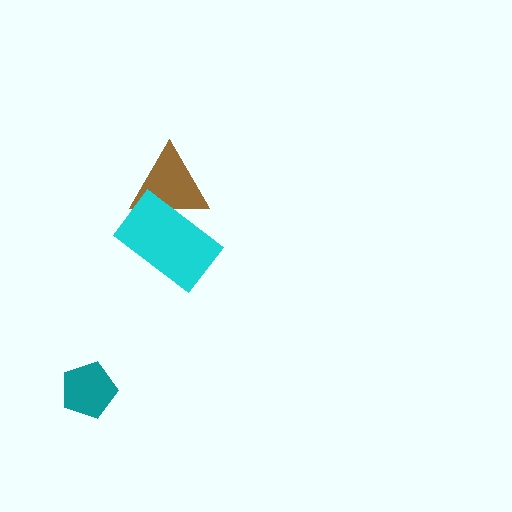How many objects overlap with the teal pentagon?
0 objects overlap with the teal pentagon.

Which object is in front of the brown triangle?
The cyan rectangle is in front of the brown triangle.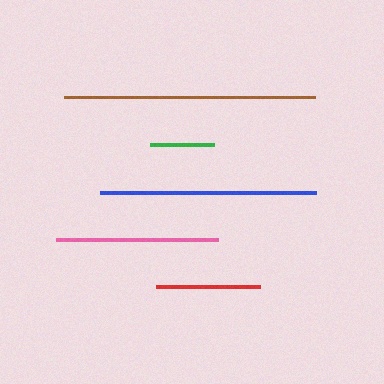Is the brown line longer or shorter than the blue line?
The brown line is longer than the blue line.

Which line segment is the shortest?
The green line is the shortest at approximately 64 pixels.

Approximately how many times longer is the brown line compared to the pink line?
The brown line is approximately 1.5 times the length of the pink line.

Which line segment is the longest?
The brown line is the longest at approximately 251 pixels.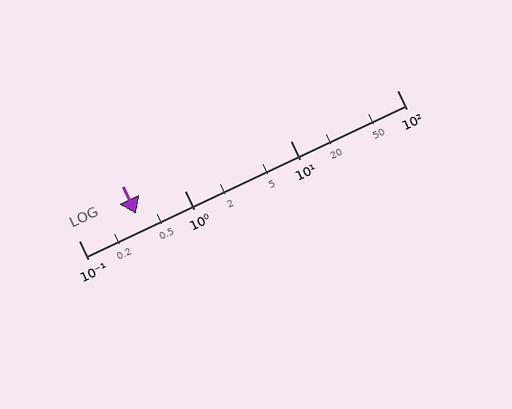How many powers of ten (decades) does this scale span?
The scale spans 3 decades, from 0.1 to 100.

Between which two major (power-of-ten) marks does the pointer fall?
The pointer is between 0.1 and 1.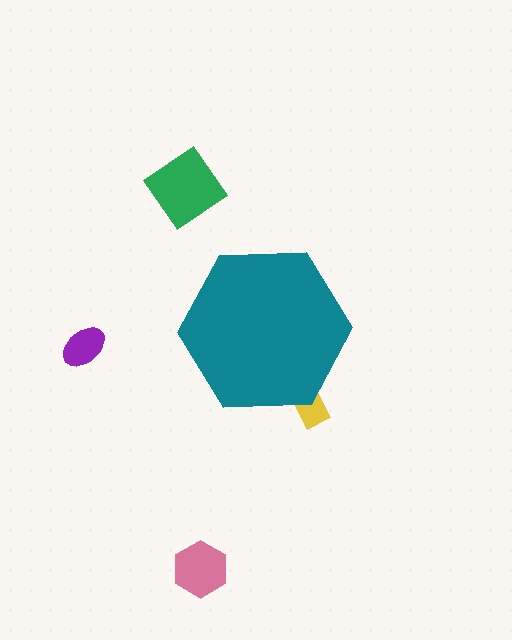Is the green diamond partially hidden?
No, the green diamond is fully visible.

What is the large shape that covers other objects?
A teal hexagon.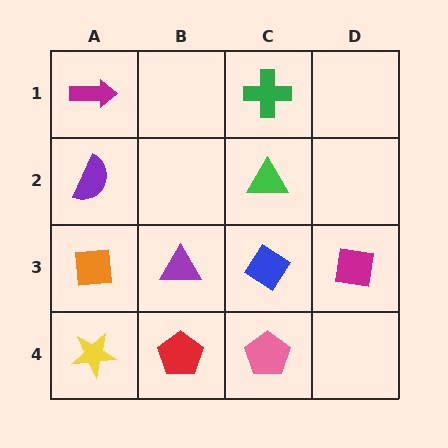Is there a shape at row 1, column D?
No, that cell is empty.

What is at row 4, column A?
A yellow star.